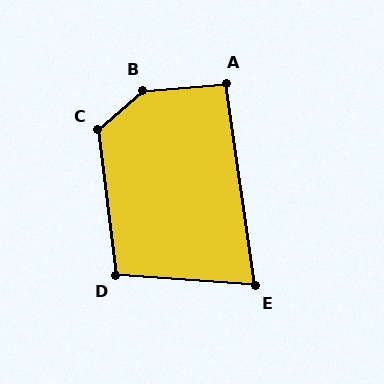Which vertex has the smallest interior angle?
E, at approximately 78 degrees.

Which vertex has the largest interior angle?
B, at approximately 143 degrees.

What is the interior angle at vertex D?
Approximately 101 degrees (obtuse).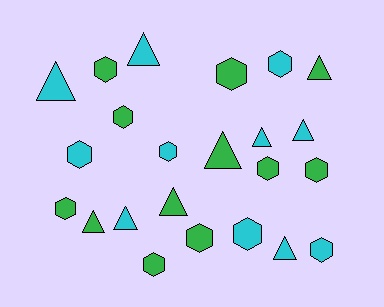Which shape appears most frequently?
Hexagon, with 13 objects.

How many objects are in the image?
There are 23 objects.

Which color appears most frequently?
Green, with 12 objects.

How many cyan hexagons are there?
There are 5 cyan hexagons.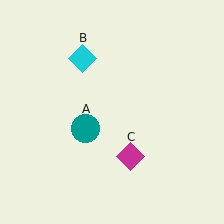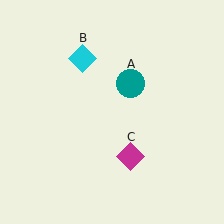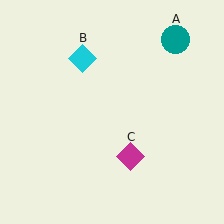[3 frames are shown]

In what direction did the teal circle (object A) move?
The teal circle (object A) moved up and to the right.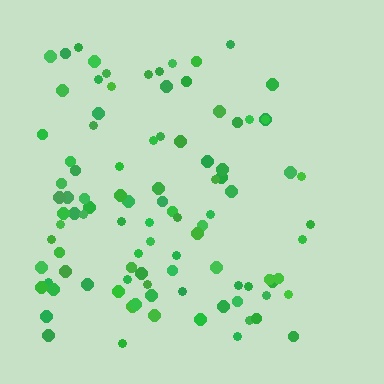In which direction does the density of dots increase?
From right to left, with the left side densest.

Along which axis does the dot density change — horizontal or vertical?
Horizontal.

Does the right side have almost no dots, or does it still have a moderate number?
Still a moderate number, just noticeably fewer than the left.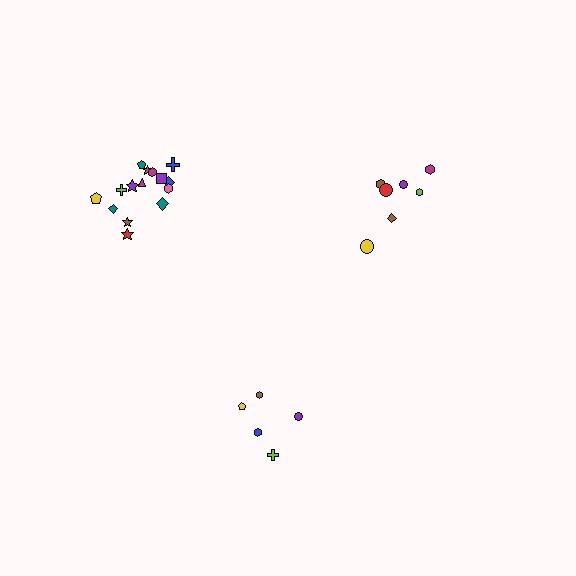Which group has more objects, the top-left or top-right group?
The top-left group.